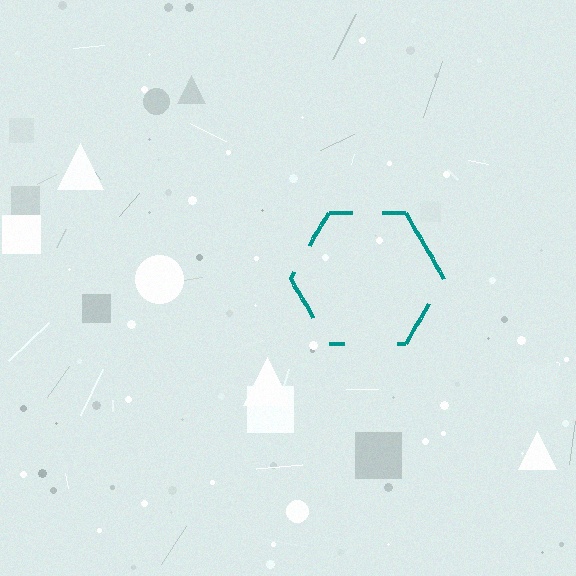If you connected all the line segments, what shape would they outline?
They would outline a hexagon.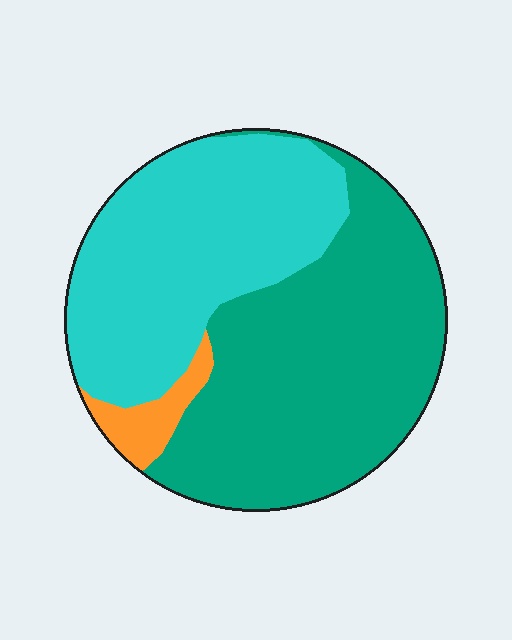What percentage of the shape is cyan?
Cyan takes up about two fifths (2/5) of the shape.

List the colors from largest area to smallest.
From largest to smallest: teal, cyan, orange.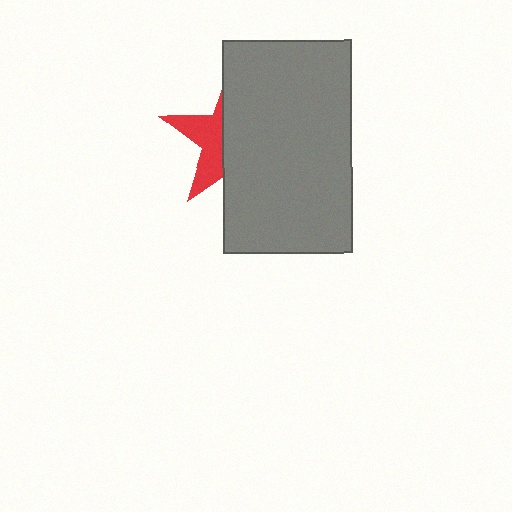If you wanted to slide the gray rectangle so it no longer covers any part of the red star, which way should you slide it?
Slide it right — that is the most direct way to separate the two shapes.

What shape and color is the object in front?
The object in front is a gray rectangle.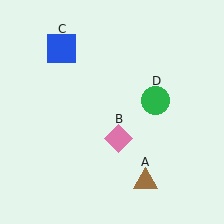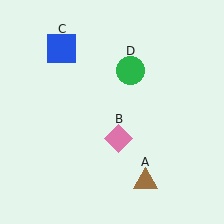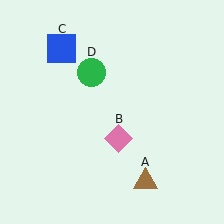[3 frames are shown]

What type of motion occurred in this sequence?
The green circle (object D) rotated counterclockwise around the center of the scene.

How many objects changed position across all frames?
1 object changed position: green circle (object D).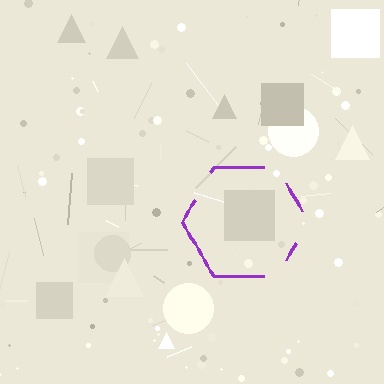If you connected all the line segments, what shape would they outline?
They would outline a hexagon.